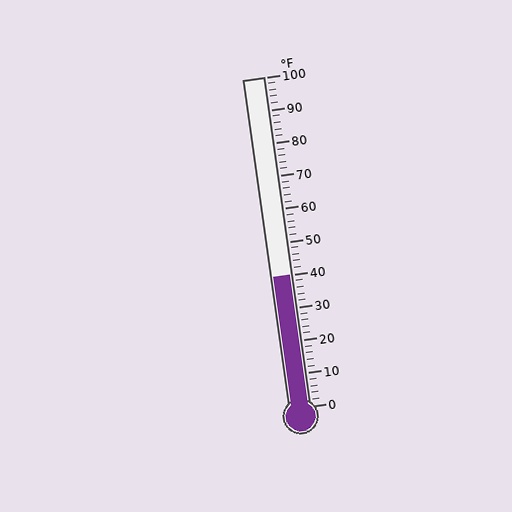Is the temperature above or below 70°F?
The temperature is below 70°F.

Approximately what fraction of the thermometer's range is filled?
The thermometer is filled to approximately 40% of its range.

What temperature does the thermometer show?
The thermometer shows approximately 40°F.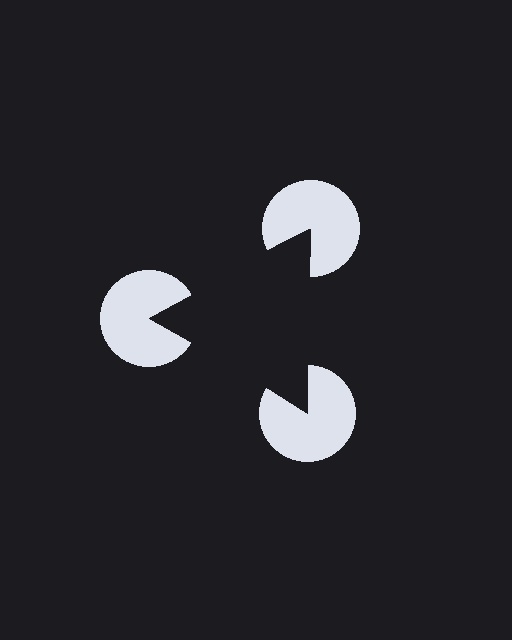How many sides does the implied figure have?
3 sides.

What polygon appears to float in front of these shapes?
An illusory triangle — its edges are inferred from the aligned wedge cuts in the pac-man discs, not physically drawn.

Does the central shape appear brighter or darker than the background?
It typically appears slightly darker than the background, even though no actual brightness change is drawn.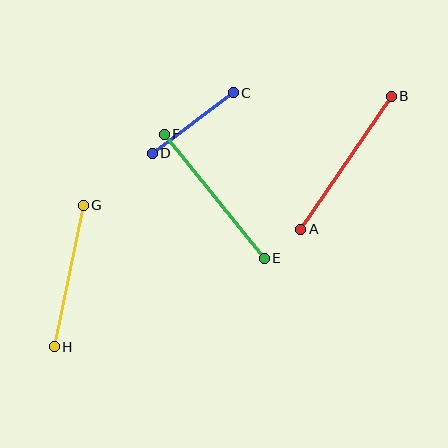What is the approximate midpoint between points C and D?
The midpoint is at approximately (193, 123) pixels.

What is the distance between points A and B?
The distance is approximately 161 pixels.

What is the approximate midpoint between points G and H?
The midpoint is at approximately (69, 276) pixels.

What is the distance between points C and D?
The distance is approximately 101 pixels.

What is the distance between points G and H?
The distance is approximately 144 pixels.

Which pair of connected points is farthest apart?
Points A and B are farthest apart.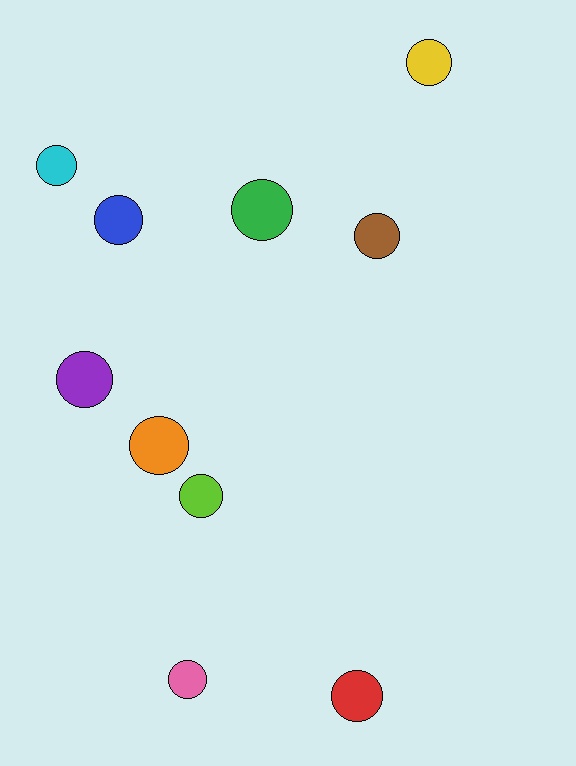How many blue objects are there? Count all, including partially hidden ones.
There is 1 blue object.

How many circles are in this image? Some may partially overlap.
There are 10 circles.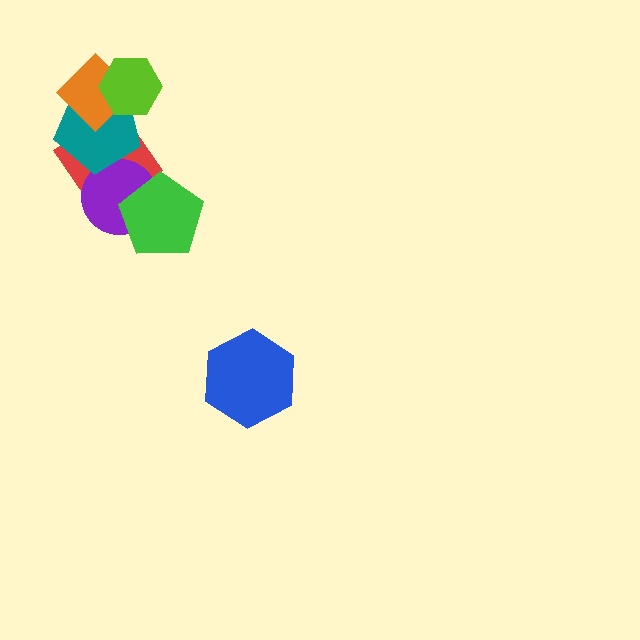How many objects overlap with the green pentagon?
1 object overlaps with the green pentagon.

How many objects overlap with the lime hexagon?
2 objects overlap with the lime hexagon.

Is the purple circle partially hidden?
Yes, it is partially covered by another shape.